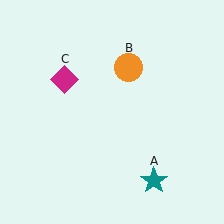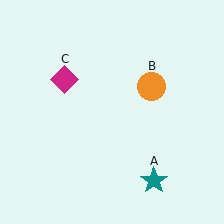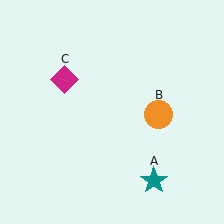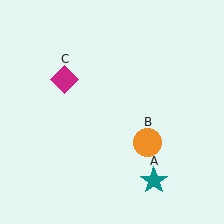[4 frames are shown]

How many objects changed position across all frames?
1 object changed position: orange circle (object B).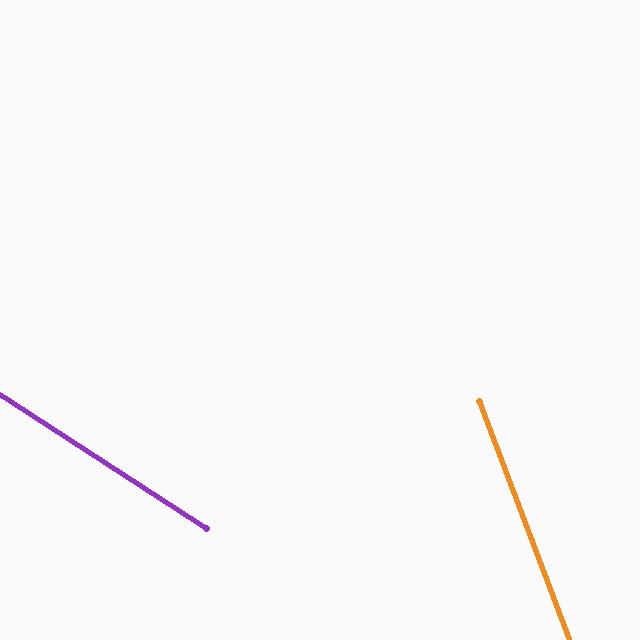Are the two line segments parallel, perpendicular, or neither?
Neither parallel nor perpendicular — they differ by about 37°.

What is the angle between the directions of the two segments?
Approximately 37 degrees.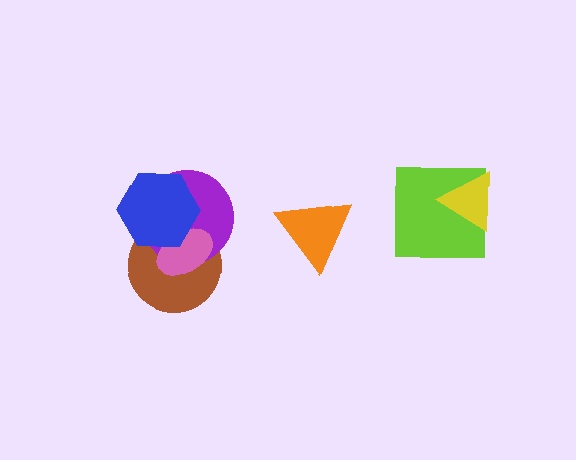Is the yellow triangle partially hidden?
No, no other shape covers it.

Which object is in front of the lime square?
The yellow triangle is in front of the lime square.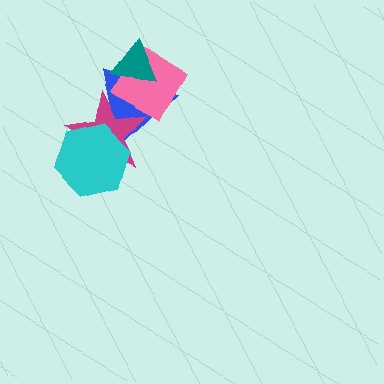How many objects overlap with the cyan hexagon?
2 objects overlap with the cyan hexagon.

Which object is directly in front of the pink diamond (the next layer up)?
The teal triangle is directly in front of the pink diamond.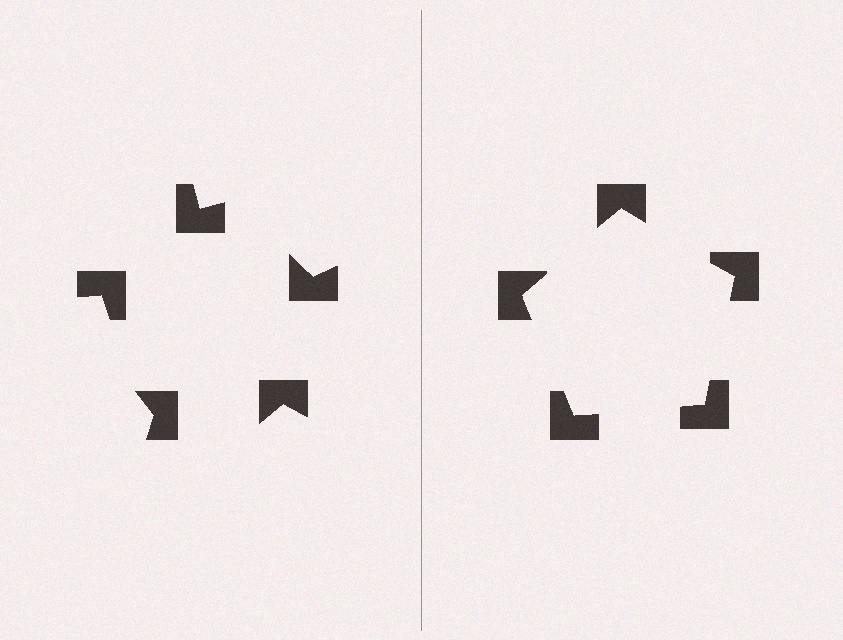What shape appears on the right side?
An illusory pentagon.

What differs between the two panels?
The notched squares are positioned identically on both sides; only the wedge orientations differ. On the right they align to a pentagon; on the left they are misaligned.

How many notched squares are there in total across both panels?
10 — 5 on each side.